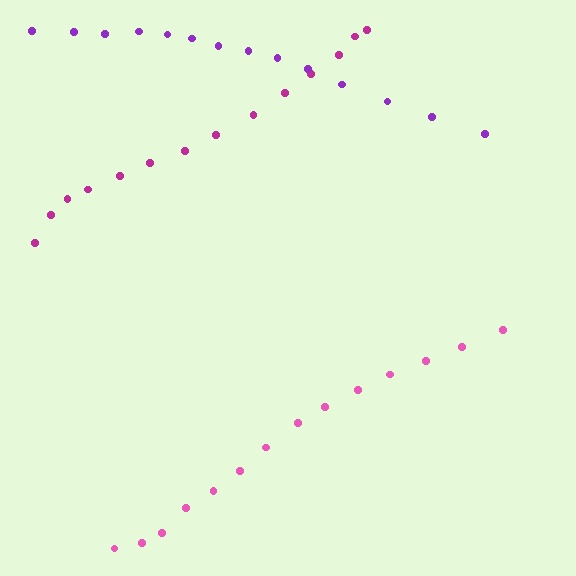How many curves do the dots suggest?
There are 3 distinct paths.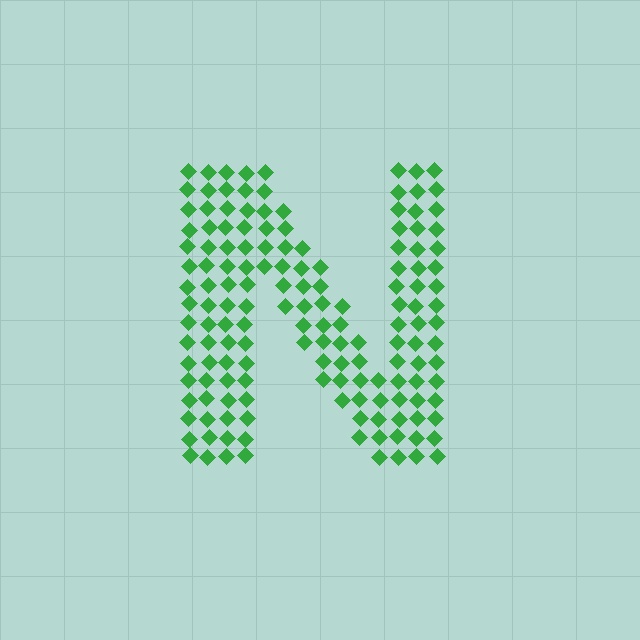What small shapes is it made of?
It is made of small diamonds.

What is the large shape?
The large shape is the letter N.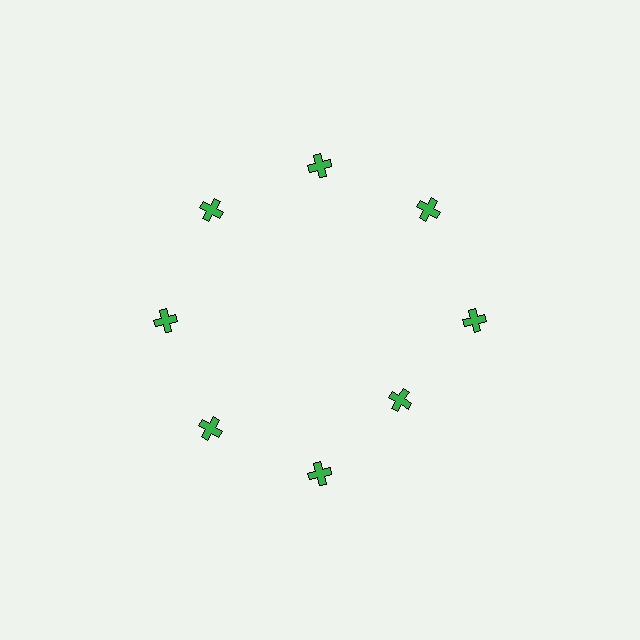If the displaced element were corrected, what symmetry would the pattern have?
It would have 8-fold rotational symmetry — the pattern would map onto itself every 45 degrees.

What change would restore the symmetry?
The symmetry would be restored by moving it outward, back onto the ring so that all 8 crosses sit at equal angles and equal distance from the center.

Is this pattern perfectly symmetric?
No. The 8 green crosses are arranged in a ring, but one element near the 4 o'clock position is pulled inward toward the center, breaking the 8-fold rotational symmetry.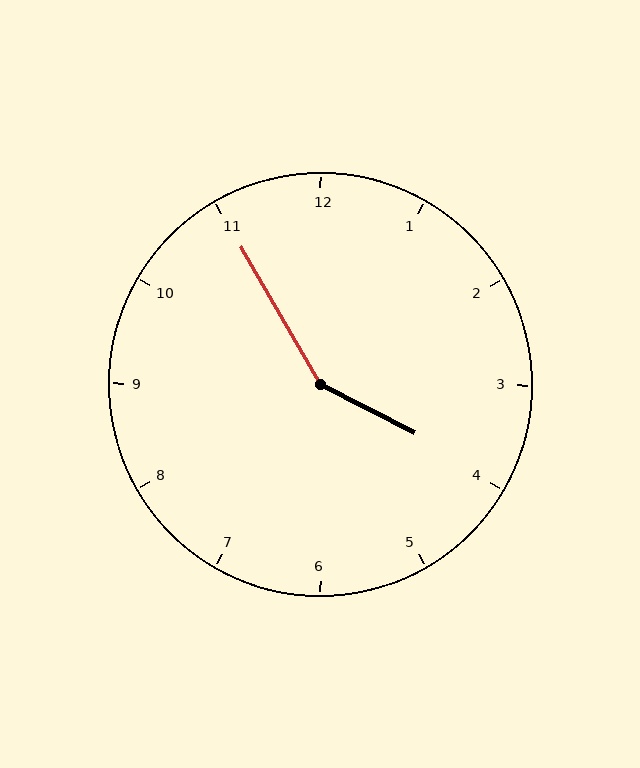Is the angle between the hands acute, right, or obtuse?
It is obtuse.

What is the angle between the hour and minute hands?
Approximately 148 degrees.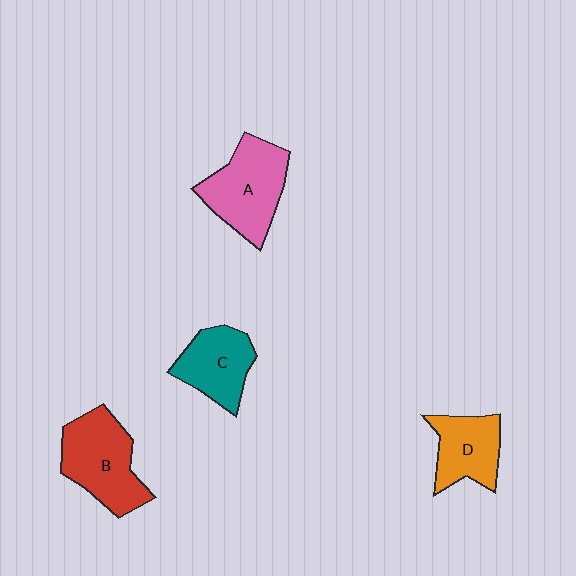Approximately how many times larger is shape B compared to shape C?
Approximately 1.3 times.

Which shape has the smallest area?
Shape D (orange).